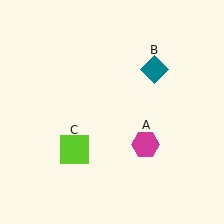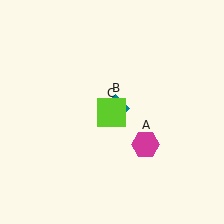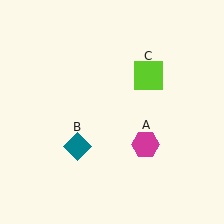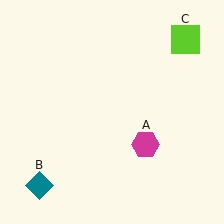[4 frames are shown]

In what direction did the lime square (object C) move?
The lime square (object C) moved up and to the right.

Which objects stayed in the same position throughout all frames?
Magenta hexagon (object A) remained stationary.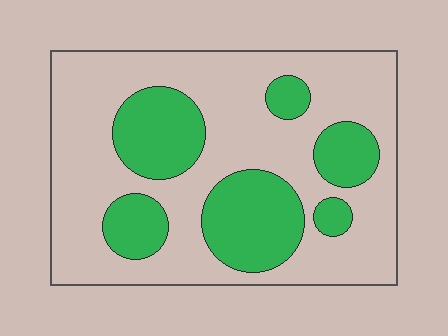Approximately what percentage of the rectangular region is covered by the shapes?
Approximately 30%.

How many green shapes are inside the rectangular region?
6.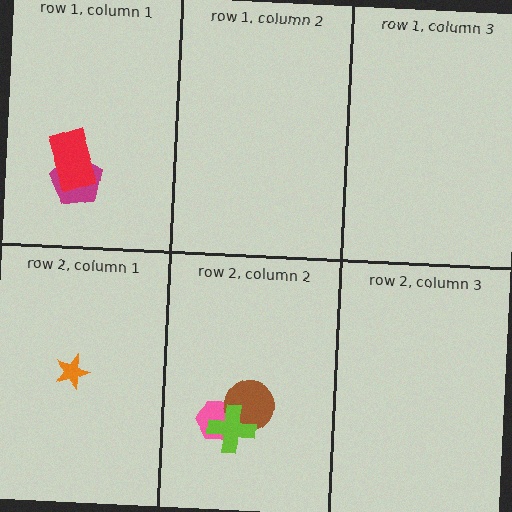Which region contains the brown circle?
The row 2, column 2 region.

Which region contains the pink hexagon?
The row 2, column 2 region.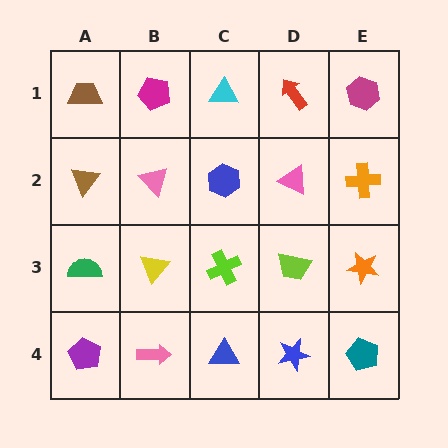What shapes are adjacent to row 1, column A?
A brown triangle (row 2, column A), a magenta pentagon (row 1, column B).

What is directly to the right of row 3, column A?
A yellow triangle.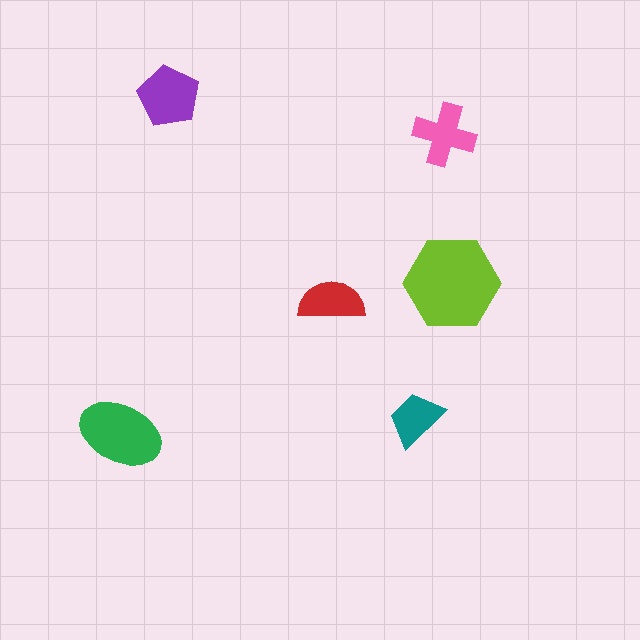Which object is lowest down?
The green ellipse is bottommost.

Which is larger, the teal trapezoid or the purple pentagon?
The purple pentagon.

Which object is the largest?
The lime hexagon.